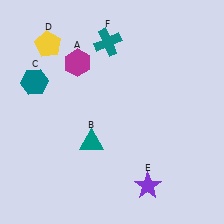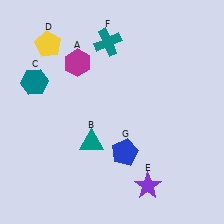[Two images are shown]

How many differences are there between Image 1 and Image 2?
There is 1 difference between the two images.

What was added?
A blue pentagon (G) was added in Image 2.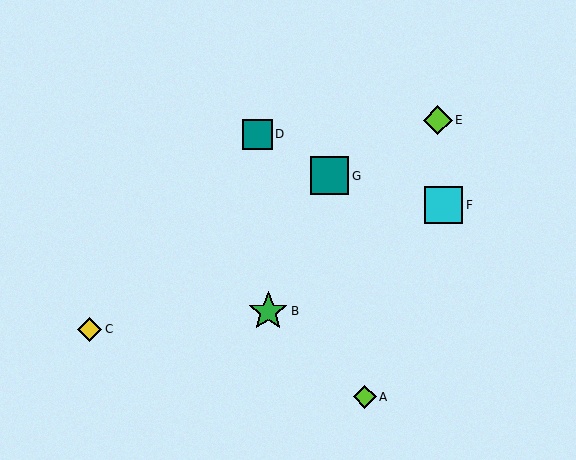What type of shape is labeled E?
Shape E is a lime diamond.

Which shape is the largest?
The green star (labeled B) is the largest.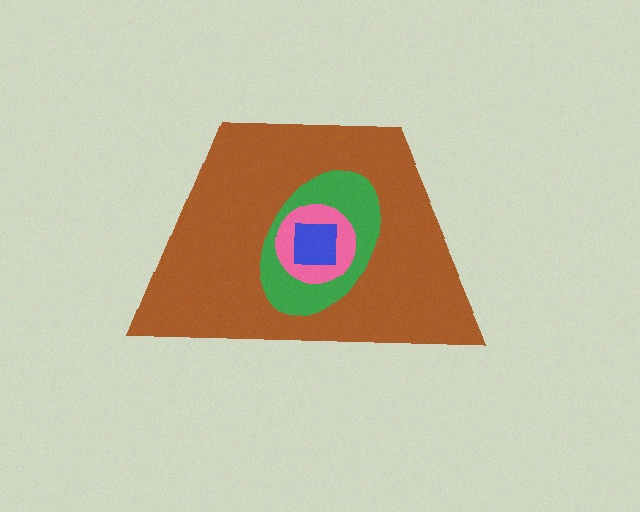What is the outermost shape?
The brown trapezoid.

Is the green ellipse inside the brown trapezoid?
Yes.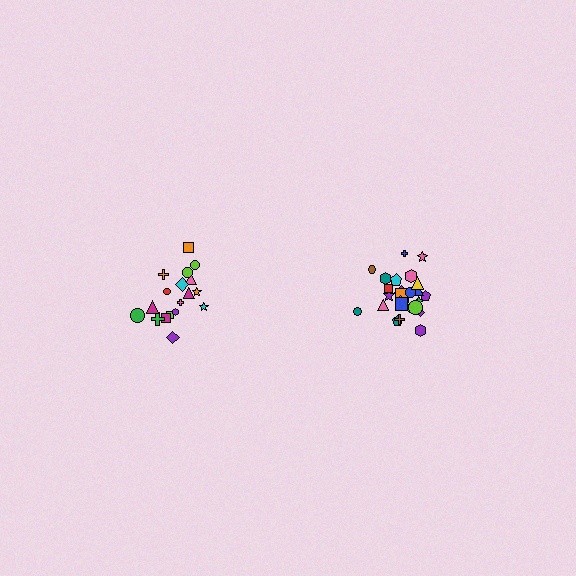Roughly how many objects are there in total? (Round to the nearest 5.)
Roughly 45 objects in total.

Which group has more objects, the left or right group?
The right group.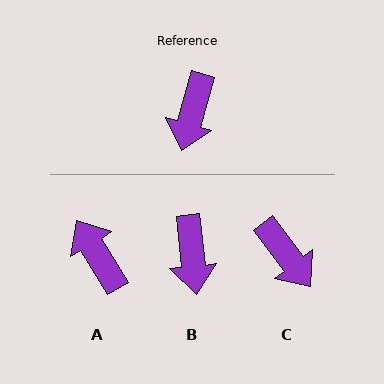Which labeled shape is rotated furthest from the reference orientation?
A, about 133 degrees away.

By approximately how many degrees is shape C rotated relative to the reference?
Approximately 53 degrees counter-clockwise.